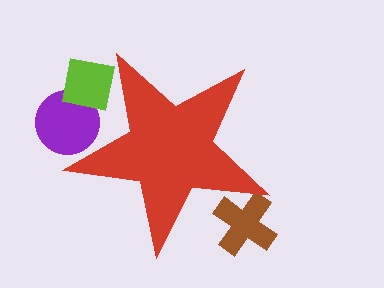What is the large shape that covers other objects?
A red star.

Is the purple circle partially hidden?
Yes, the purple circle is partially hidden behind the red star.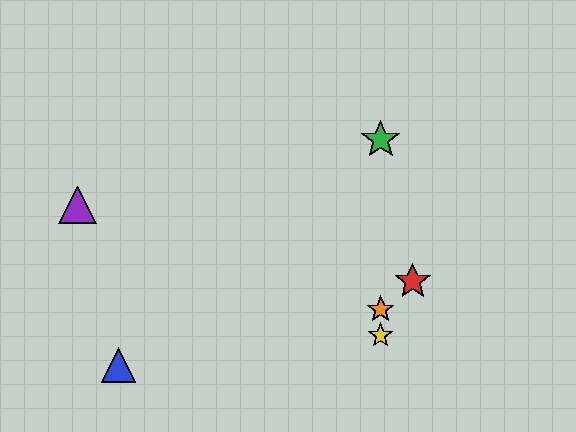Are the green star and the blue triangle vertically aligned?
No, the green star is at x≈381 and the blue triangle is at x≈119.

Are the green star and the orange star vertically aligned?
Yes, both are at x≈381.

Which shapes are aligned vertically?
The green star, the yellow star, the orange star are aligned vertically.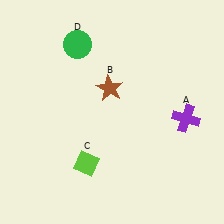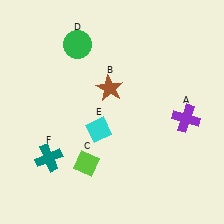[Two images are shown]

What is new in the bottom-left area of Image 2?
A cyan diamond (E) was added in the bottom-left area of Image 2.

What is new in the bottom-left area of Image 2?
A teal cross (F) was added in the bottom-left area of Image 2.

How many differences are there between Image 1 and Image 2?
There are 2 differences between the two images.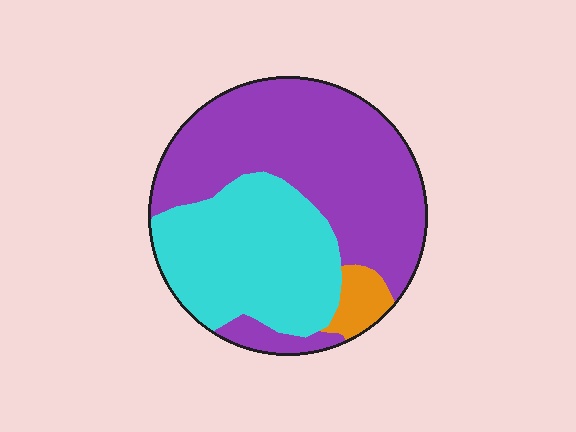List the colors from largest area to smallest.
From largest to smallest: purple, cyan, orange.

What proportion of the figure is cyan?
Cyan covers about 40% of the figure.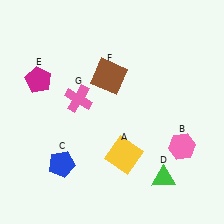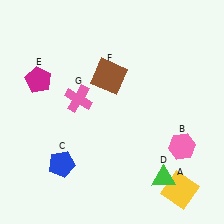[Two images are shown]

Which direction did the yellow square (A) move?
The yellow square (A) moved right.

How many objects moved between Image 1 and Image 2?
1 object moved between the two images.